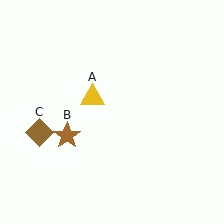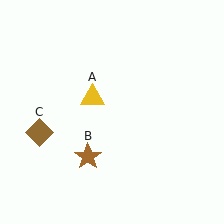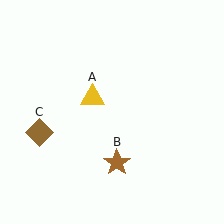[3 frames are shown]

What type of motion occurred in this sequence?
The brown star (object B) rotated counterclockwise around the center of the scene.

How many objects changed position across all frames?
1 object changed position: brown star (object B).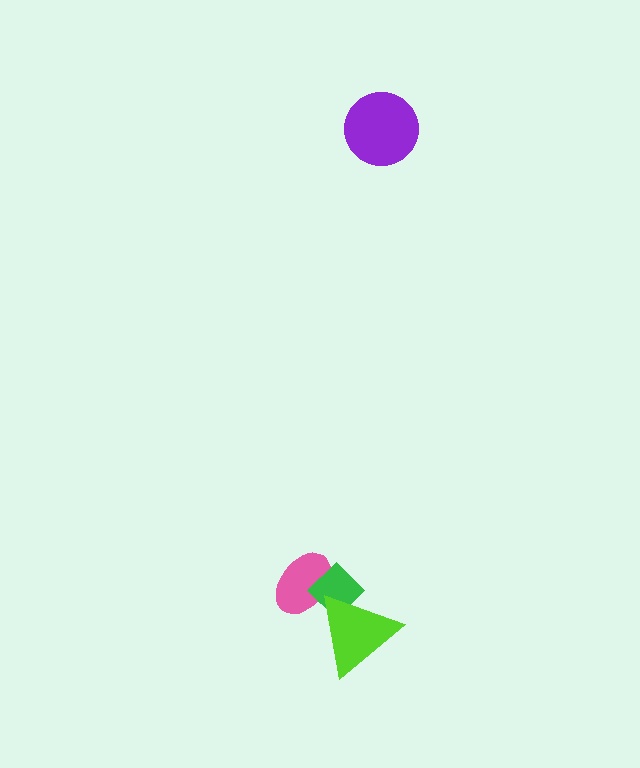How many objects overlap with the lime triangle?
2 objects overlap with the lime triangle.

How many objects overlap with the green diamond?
2 objects overlap with the green diamond.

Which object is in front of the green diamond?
The lime triangle is in front of the green diamond.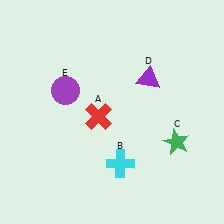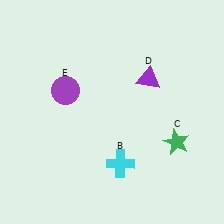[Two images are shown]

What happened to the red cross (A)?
The red cross (A) was removed in Image 2. It was in the bottom-left area of Image 1.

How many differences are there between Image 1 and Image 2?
There is 1 difference between the two images.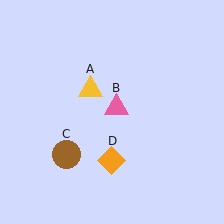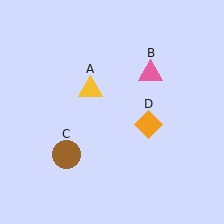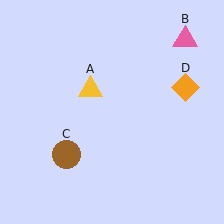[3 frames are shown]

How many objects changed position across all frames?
2 objects changed position: pink triangle (object B), orange diamond (object D).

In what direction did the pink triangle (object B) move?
The pink triangle (object B) moved up and to the right.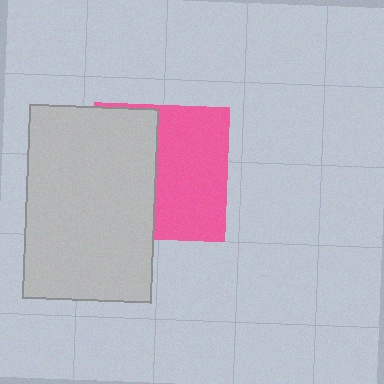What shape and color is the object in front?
The object in front is a light gray rectangle.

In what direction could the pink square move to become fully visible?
The pink square could move right. That would shift it out from behind the light gray rectangle entirely.